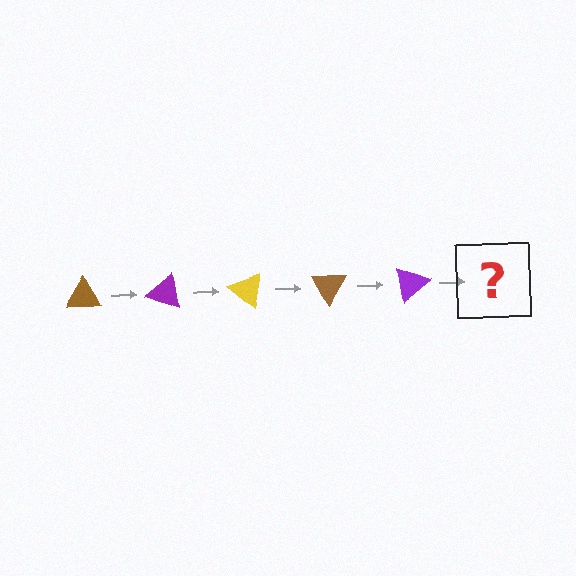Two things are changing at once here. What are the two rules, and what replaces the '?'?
The two rules are that it rotates 20 degrees each step and the color cycles through brown, purple, and yellow. The '?' should be a yellow triangle, rotated 100 degrees from the start.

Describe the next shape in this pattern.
It should be a yellow triangle, rotated 100 degrees from the start.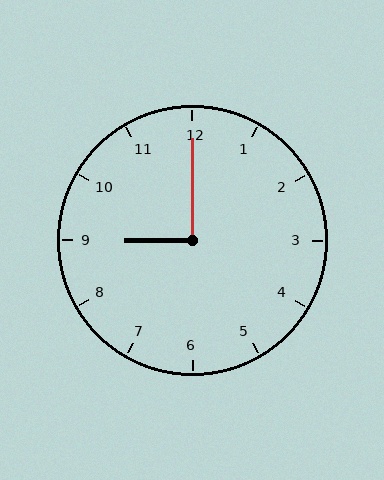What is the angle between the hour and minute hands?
Approximately 90 degrees.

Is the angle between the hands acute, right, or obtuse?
It is right.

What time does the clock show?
9:00.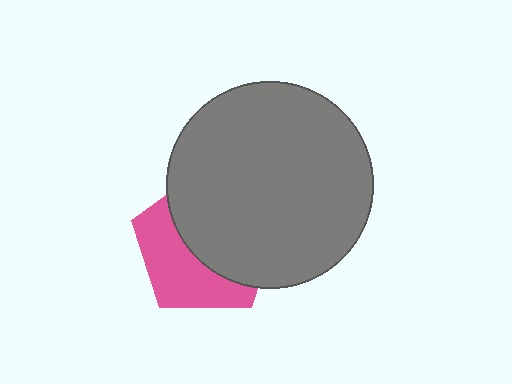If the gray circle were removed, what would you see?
You would see the complete pink pentagon.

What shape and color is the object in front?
The object in front is a gray circle.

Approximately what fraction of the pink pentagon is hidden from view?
Roughly 57% of the pink pentagon is hidden behind the gray circle.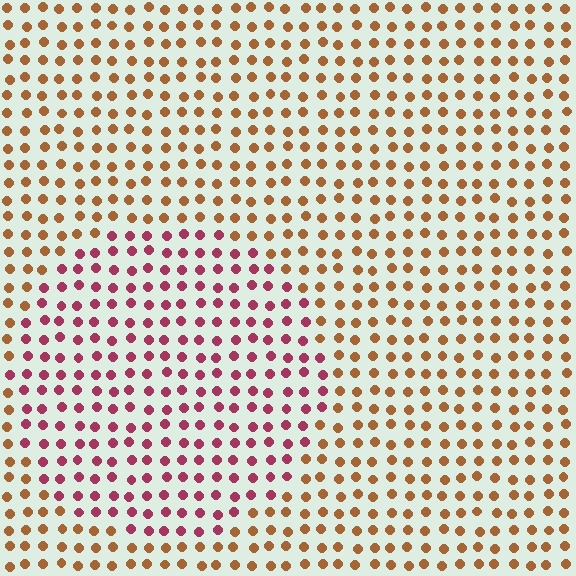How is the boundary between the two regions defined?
The boundary is defined purely by a slight shift in hue (about 48 degrees). Spacing, size, and orientation are identical on both sides.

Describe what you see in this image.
The image is filled with small brown elements in a uniform arrangement. A circle-shaped region is visible where the elements are tinted to a slightly different hue, forming a subtle color boundary.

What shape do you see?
I see a circle.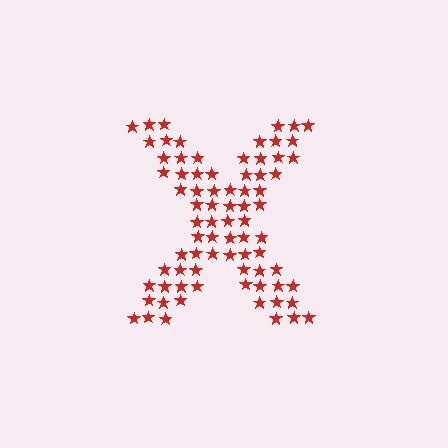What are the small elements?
The small elements are stars.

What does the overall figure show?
The overall figure shows the letter X.